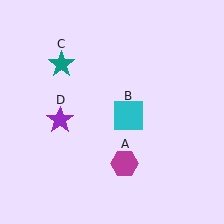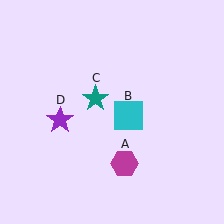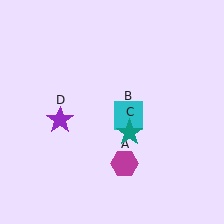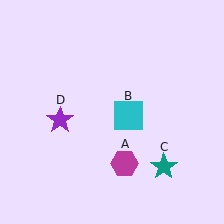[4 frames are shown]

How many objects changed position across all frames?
1 object changed position: teal star (object C).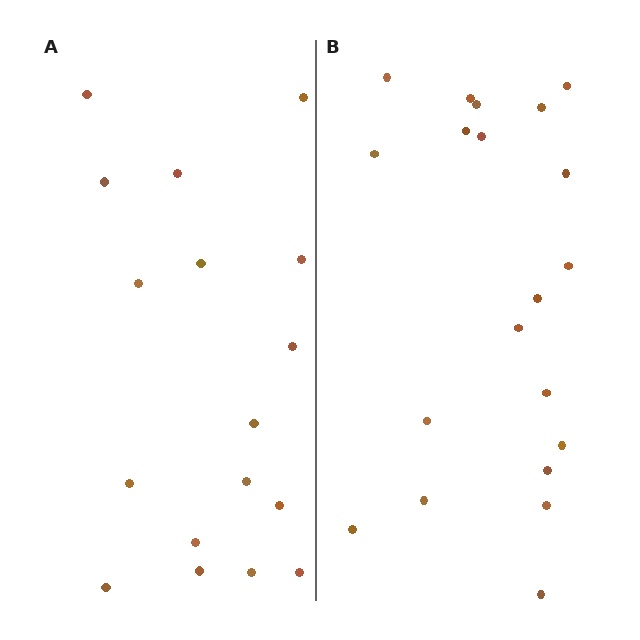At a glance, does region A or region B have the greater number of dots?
Region B (the right region) has more dots.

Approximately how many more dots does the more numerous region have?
Region B has just a few more — roughly 2 or 3 more dots than region A.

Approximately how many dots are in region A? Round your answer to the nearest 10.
About 20 dots. (The exact count is 17, which rounds to 20.)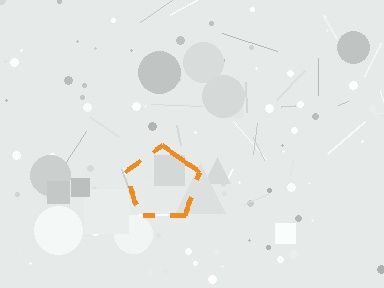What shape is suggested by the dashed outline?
The dashed outline suggests a pentagon.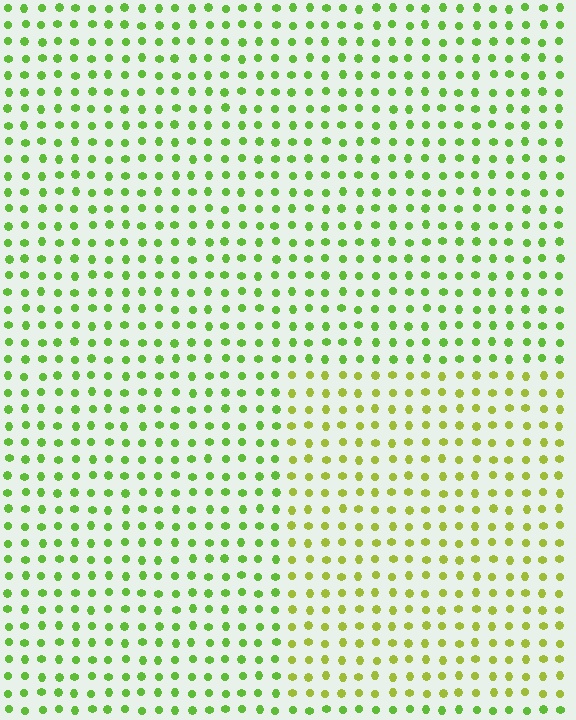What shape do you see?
I see a rectangle.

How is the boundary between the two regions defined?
The boundary is defined purely by a slight shift in hue (about 30 degrees). Spacing, size, and orientation are identical on both sides.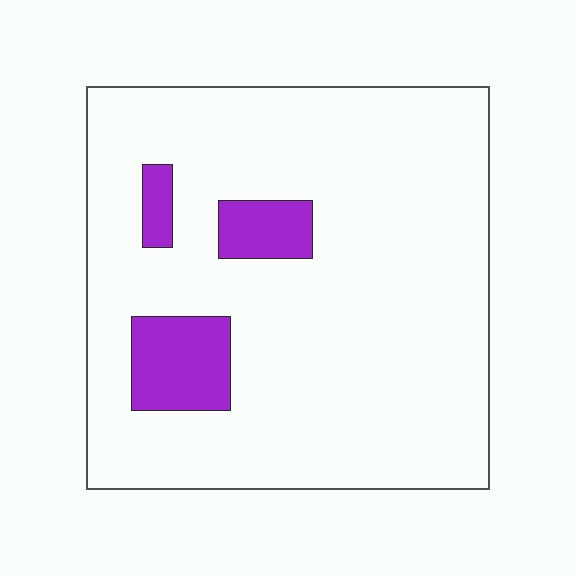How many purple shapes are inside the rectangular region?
3.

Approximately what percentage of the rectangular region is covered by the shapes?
Approximately 10%.